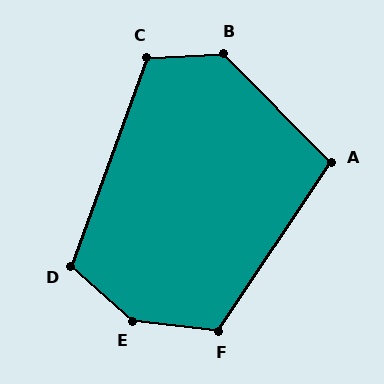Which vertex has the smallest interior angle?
A, at approximately 102 degrees.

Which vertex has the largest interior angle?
E, at approximately 146 degrees.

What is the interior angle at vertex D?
Approximately 112 degrees (obtuse).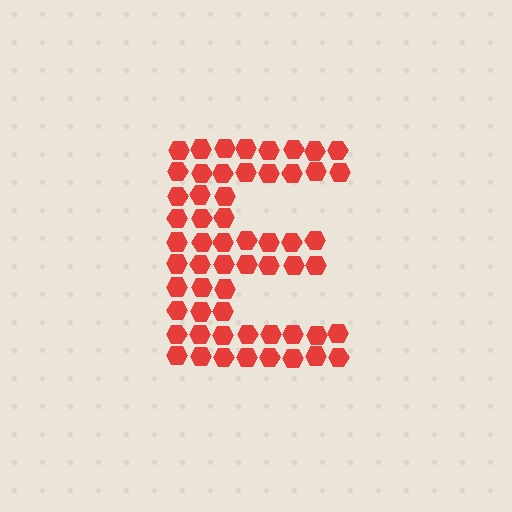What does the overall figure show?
The overall figure shows the letter E.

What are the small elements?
The small elements are hexagons.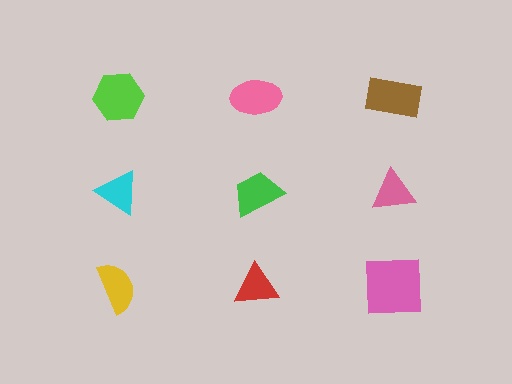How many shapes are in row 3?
3 shapes.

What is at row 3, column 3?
A pink square.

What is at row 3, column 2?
A red triangle.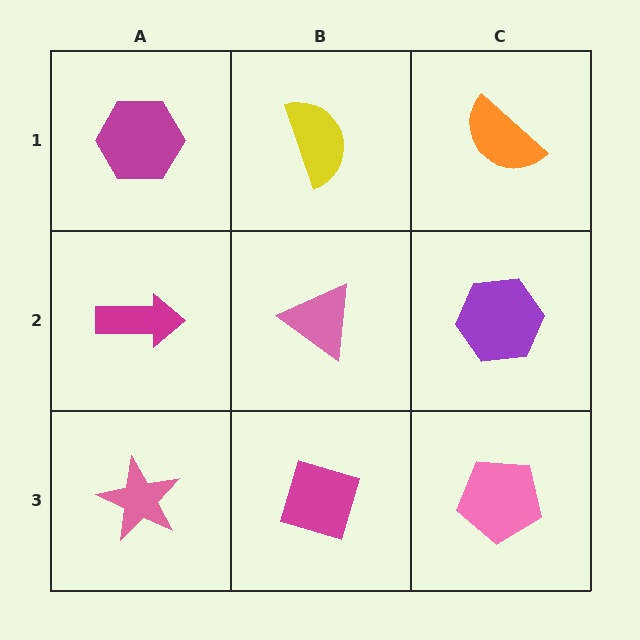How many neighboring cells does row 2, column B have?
4.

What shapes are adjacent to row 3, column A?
A magenta arrow (row 2, column A), a magenta diamond (row 3, column B).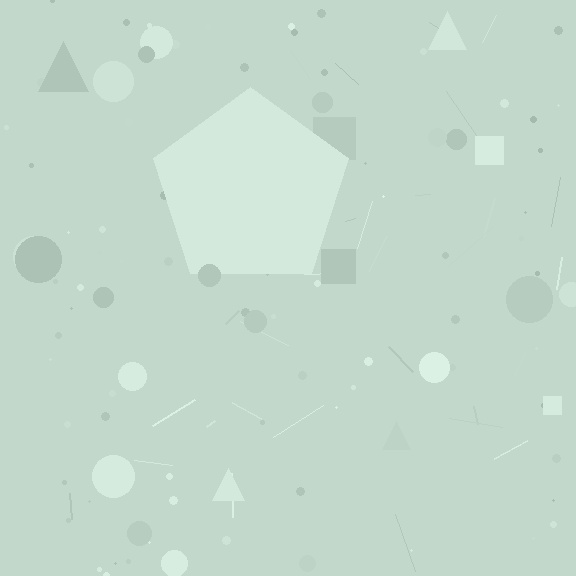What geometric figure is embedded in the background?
A pentagon is embedded in the background.